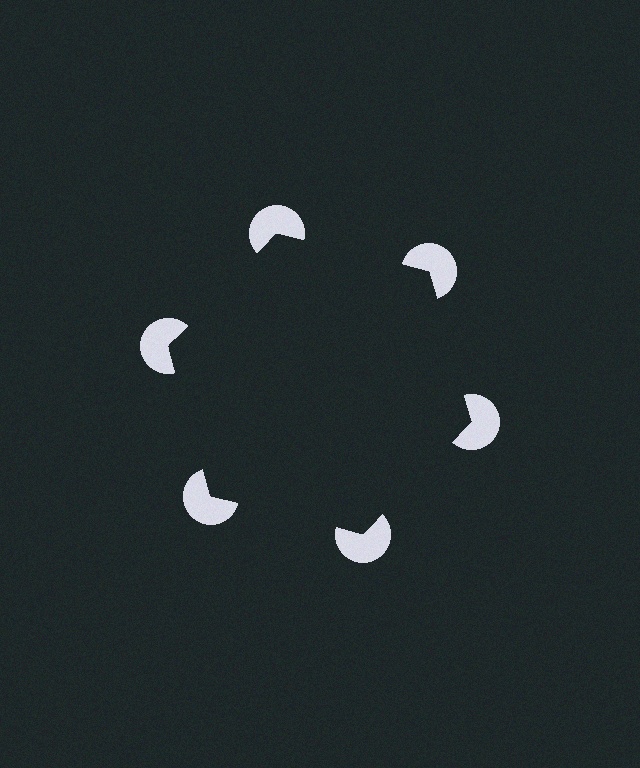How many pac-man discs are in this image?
There are 6 — one at each vertex of the illusory hexagon.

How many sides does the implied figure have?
6 sides.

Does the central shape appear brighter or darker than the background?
It typically appears slightly darker than the background, even though no actual brightness change is drawn.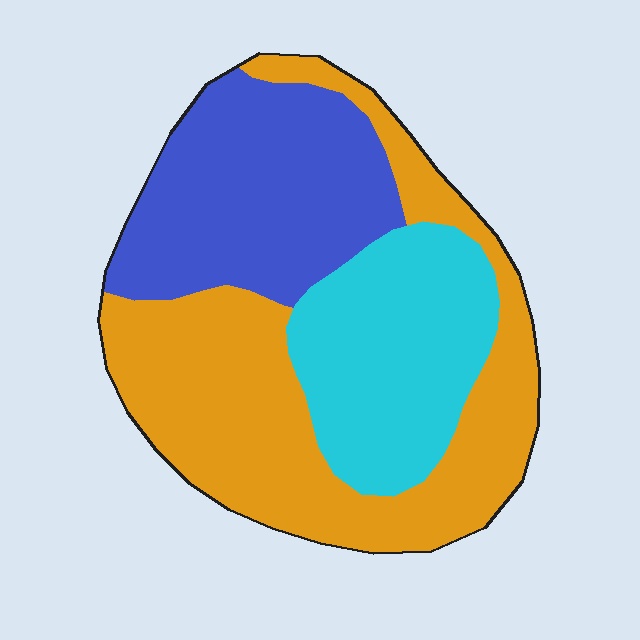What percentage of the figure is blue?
Blue covers 30% of the figure.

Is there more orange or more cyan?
Orange.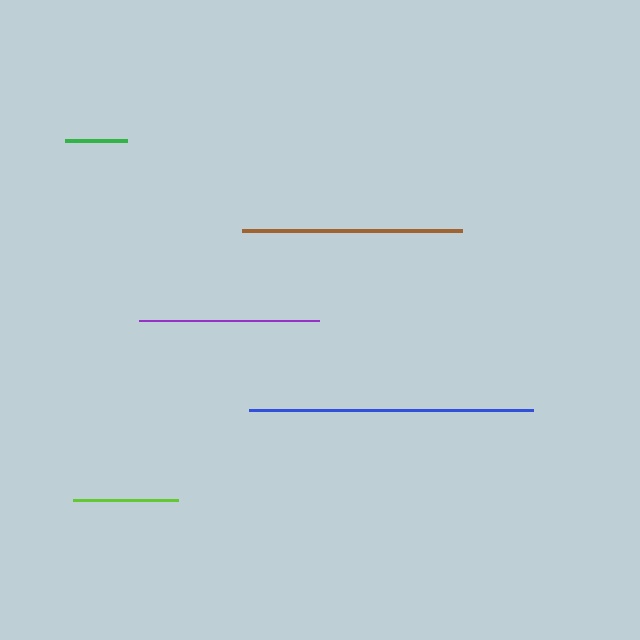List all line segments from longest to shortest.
From longest to shortest: blue, brown, purple, lime, green.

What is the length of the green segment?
The green segment is approximately 61 pixels long.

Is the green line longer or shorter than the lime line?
The lime line is longer than the green line.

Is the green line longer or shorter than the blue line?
The blue line is longer than the green line.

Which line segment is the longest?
The blue line is the longest at approximately 284 pixels.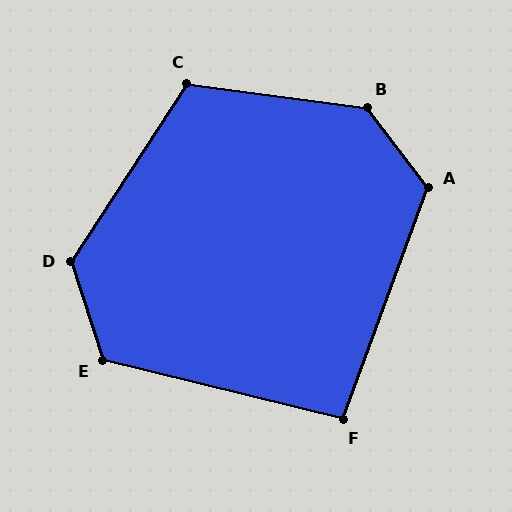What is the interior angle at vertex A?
Approximately 123 degrees (obtuse).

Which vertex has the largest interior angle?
B, at approximately 135 degrees.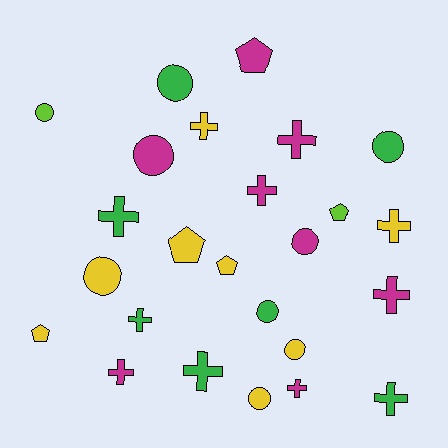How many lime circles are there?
There is 1 lime circle.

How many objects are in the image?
There are 25 objects.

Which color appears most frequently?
Yellow, with 8 objects.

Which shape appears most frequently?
Cross, with 11 objects.